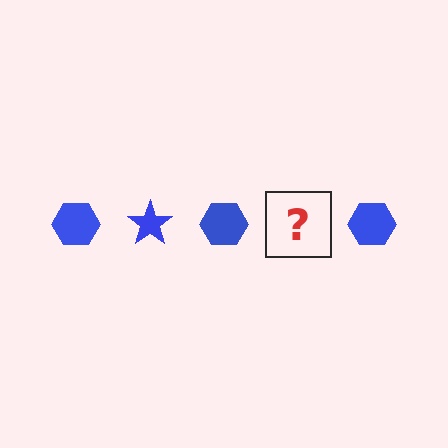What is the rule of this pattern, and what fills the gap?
The rule is that the pattern cycles through hexagon, star shapes in blue. The gap should be filled with a blue star.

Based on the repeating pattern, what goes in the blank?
The blank should be a blue star.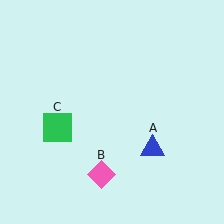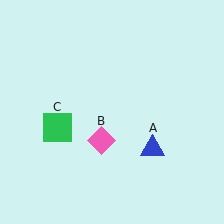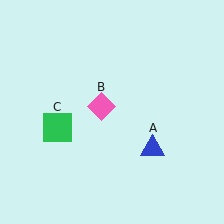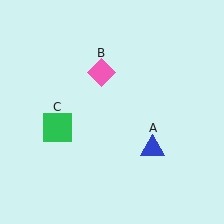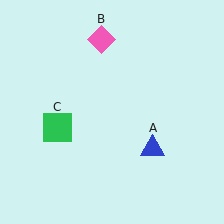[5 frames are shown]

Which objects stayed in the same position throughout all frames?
Blue triangle (object A) and green square (object C) remained stationary.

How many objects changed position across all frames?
1 object changed position: pink diamond (object B).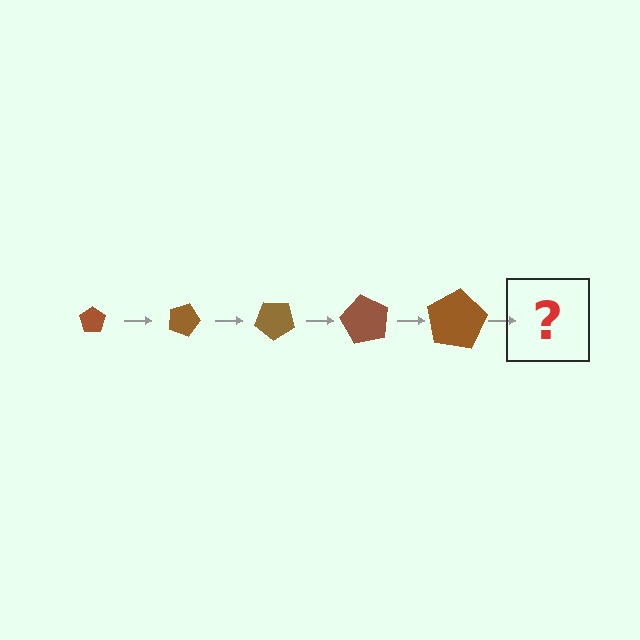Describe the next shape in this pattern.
It should be a pentagon, larger than the previous one and rotated 100 degrees from the start.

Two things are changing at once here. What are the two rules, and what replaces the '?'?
The two rules are that the pentagon grows larger each step and it rotates 20 degrees each step. The '?' should be a pentagon, larger than the previous one and rotated 100 degrees from the start.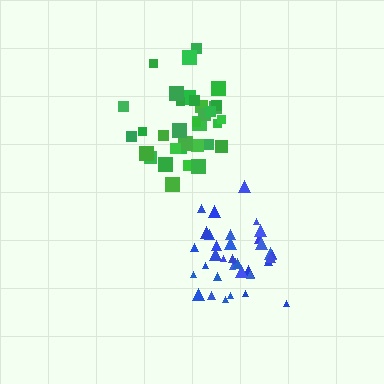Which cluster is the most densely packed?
Blue.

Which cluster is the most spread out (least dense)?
Green.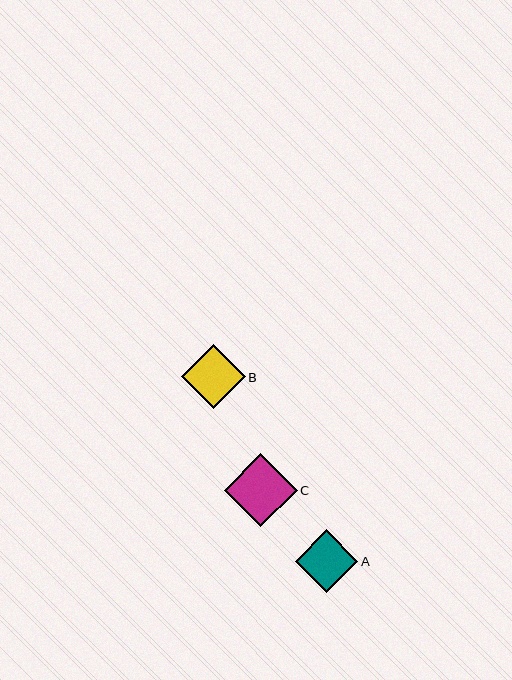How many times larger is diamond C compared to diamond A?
Diamond C is approximately 1.2 times the size of diamond A.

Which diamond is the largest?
Diamond C is the largest with a size of approximately 73 pixels.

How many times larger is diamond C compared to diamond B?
Diamond C is approximately 1.1 times the size of diamond B.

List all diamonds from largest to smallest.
From largest to smallest: C, B, A.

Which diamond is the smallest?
Diamond A is the smallest with a size of approximately 63 pixels.